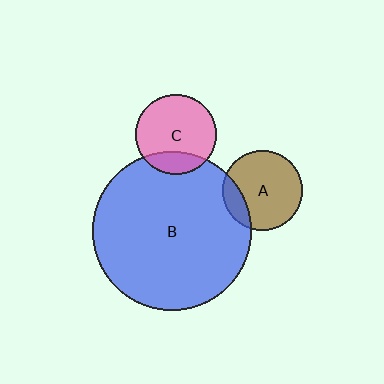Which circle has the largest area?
Circle B (blue).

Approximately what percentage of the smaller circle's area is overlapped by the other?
Approximately 20%.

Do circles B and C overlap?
Yes.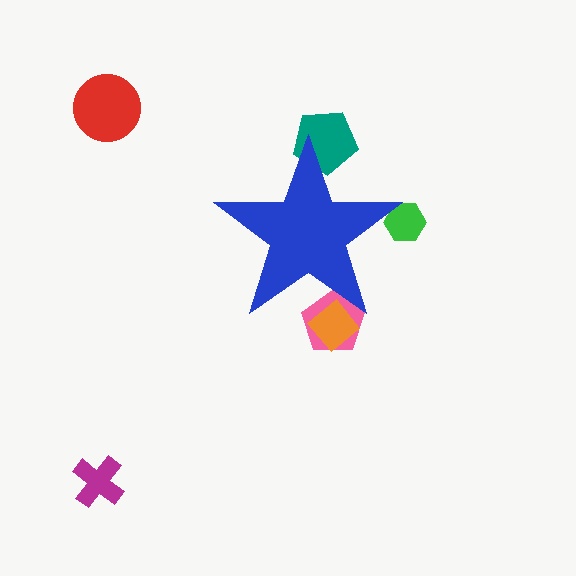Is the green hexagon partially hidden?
Yes, the green hexagon is partially hidden behind the blue star.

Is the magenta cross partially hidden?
No, the magenta cross is fully visible.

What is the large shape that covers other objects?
A blue star.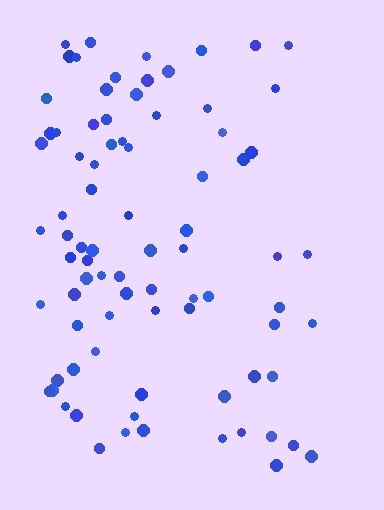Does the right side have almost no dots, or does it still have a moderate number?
Still a moderate number, just noticeably fewer than the left.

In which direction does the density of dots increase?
From right to left, with the left side densest.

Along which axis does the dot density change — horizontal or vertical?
Horizontal.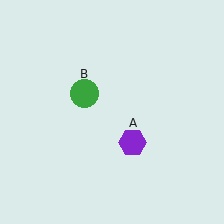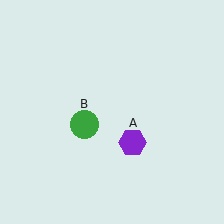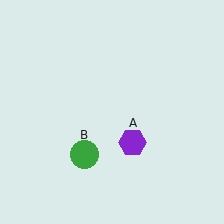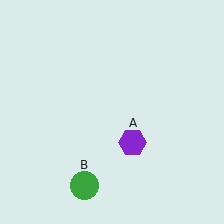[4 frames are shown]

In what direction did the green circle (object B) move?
The green circle (object B) moved down.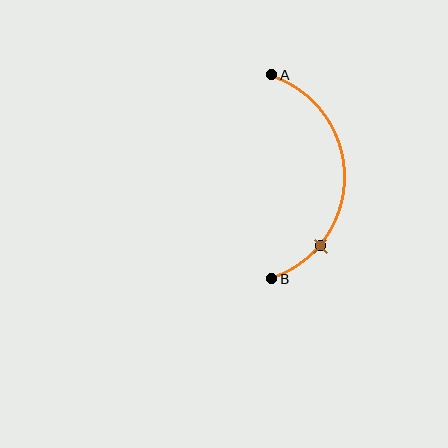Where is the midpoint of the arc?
The arc midpoint is the point on the curve farthest from the straight line joining A and B. It sits to the right of that line.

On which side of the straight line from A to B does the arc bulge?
The arc bulges to the right of the straight line connecting A and B.